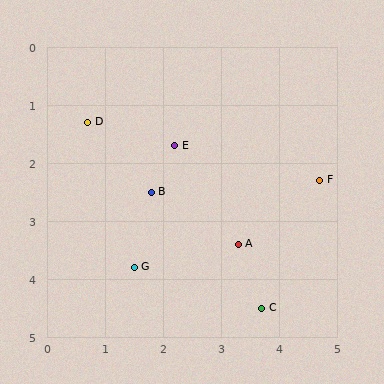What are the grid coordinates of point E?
Point E is at approximately (2.2, 1.7).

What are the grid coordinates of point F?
Point F is at approximately (4.7, 2.3).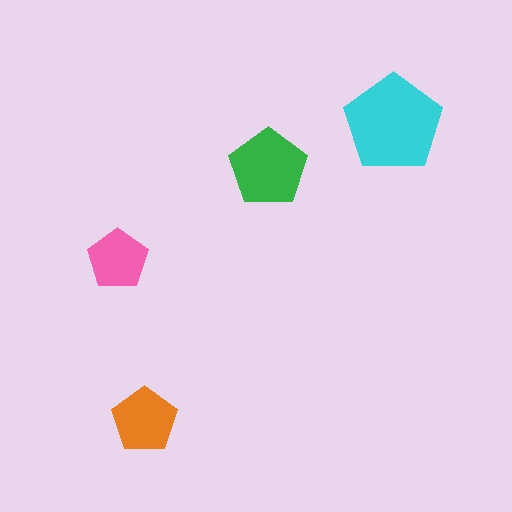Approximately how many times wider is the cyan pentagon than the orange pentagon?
About 1.5 times wider.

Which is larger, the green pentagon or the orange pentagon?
The green one.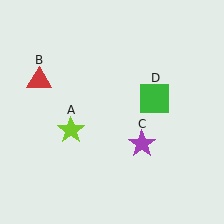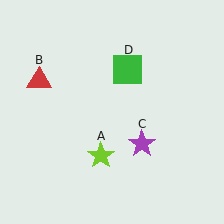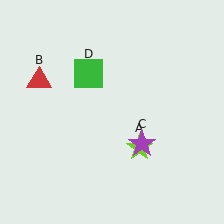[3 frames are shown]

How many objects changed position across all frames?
2 objects changed position: lime star (object A), green square (object D).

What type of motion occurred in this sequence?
The lime star (object A), green square (object D) rotated counterclockwise around the center of the scene.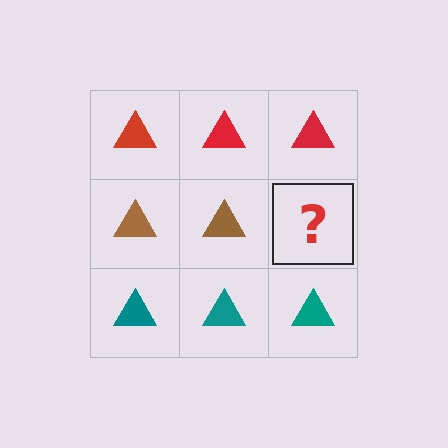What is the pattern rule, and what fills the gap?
The rule is that each row has a consistent color. The gap should be filled with a brown triangle.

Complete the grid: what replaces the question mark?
The question mark should be replaced with a brown triangle.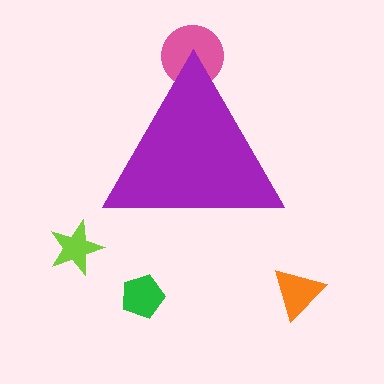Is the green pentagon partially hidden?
No, the green pentagon is fully visible.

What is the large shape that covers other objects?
A purple triangle.